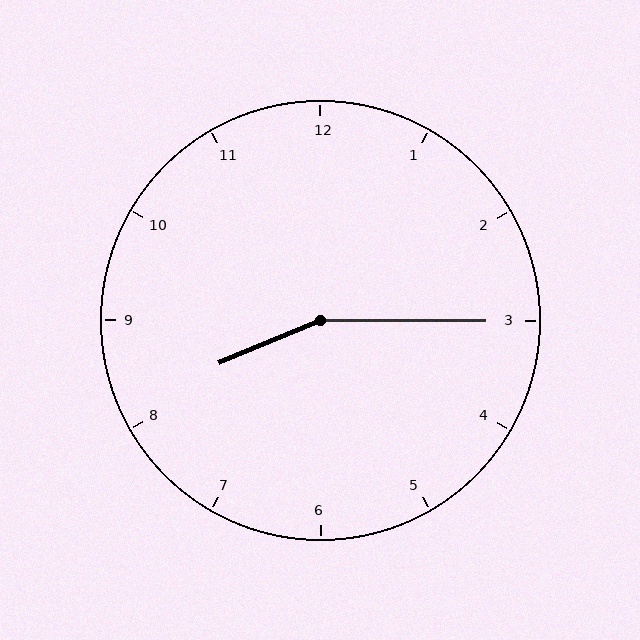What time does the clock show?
8:15.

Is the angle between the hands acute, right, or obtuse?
It is obtuse.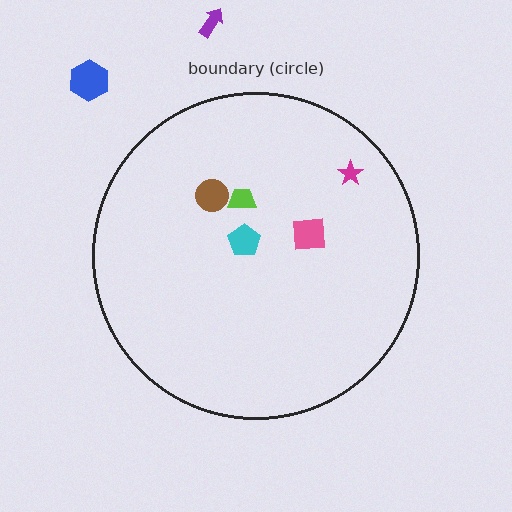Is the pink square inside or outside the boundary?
Inside.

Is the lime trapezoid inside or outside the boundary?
Inside.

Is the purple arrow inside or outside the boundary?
Outside.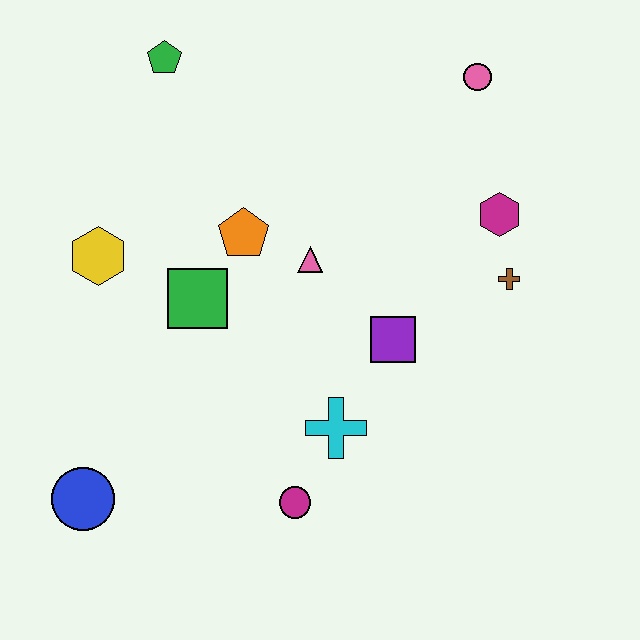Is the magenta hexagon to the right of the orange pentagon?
Yes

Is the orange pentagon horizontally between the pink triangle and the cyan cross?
No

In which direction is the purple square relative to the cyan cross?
The purple square is above the cyan cross.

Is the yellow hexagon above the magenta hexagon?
No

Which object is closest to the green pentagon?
The orange pentagon is closest to the green pentagon.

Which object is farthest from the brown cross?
The blue circle is farthest from the brown cross.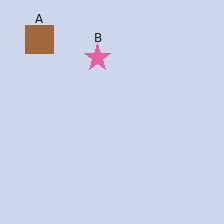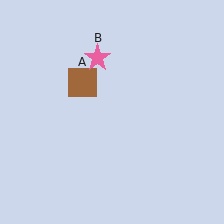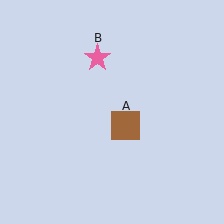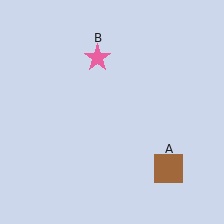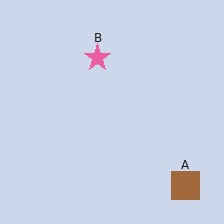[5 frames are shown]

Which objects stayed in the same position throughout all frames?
Pink star (object B) remained stationary.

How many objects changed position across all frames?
1 object changed position: brown square (object A).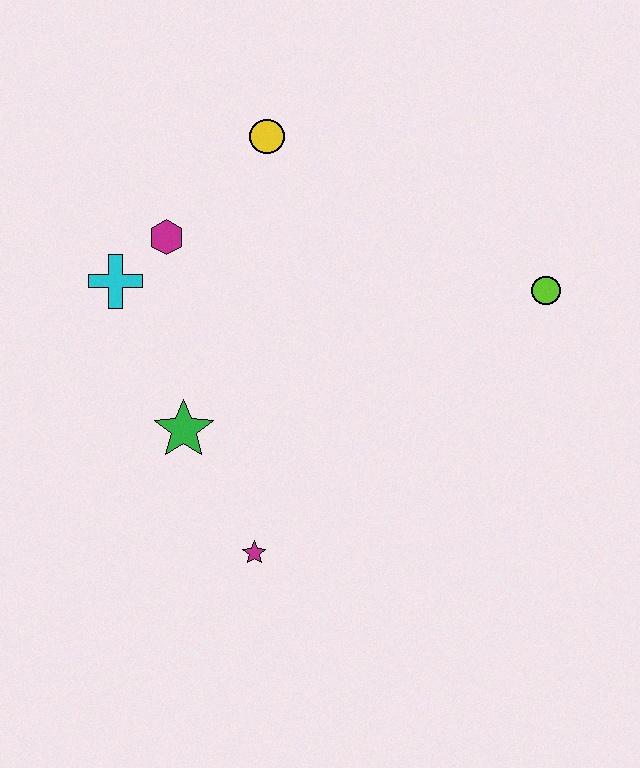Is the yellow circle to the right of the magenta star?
Yes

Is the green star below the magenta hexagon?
Yes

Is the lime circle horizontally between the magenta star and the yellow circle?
No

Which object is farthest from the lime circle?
The cyan cross is farthest from the lime circle.